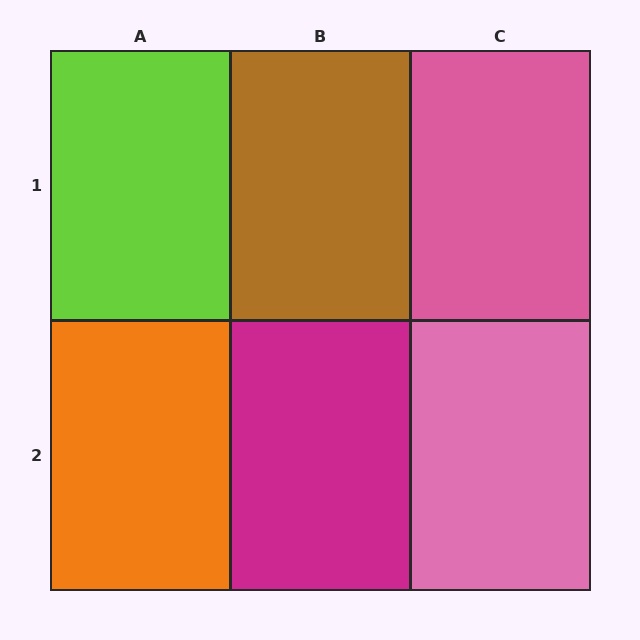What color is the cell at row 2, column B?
Magenta.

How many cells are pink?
2 cells are pink.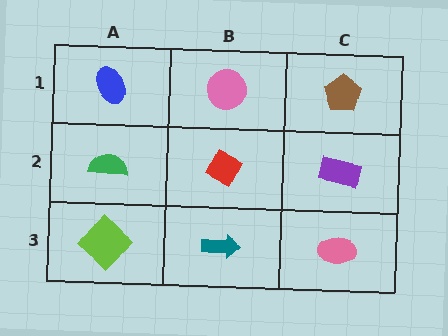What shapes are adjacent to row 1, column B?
A red diamond (row 2, column B), a blue ellipse (row 1, column A), a brown pentagon (row 1, column C).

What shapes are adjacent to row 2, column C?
A brown pentagon (row 1, column C), a pink ellipse (row 3, column C), a red diamond (row 2, column B).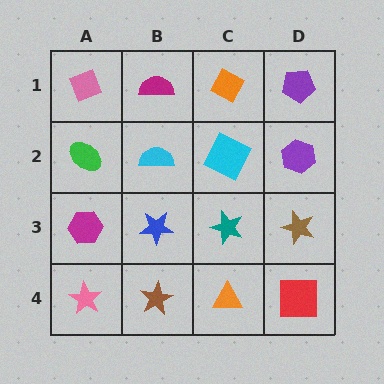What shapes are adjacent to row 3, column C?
A cyan square (row 2, column C), an orange triangle (row 4, column C), a blue star (row 3, column B), a brown star (row 3, column D).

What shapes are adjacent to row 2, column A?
A pink diamond (row 1, column A), a magenta hexagon (row 3, column A), a cyan semicircle (row 2, column B).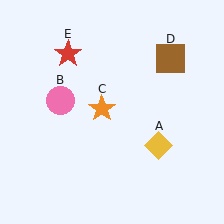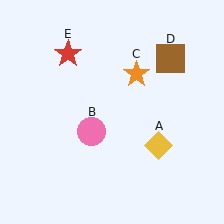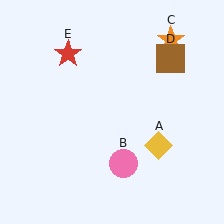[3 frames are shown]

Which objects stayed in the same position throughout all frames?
Yellow diamond (object A) and brown square (object D) and red star (object E) remained stationary.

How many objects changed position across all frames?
2 objects changed position: pink circle (object B), orange star (object C).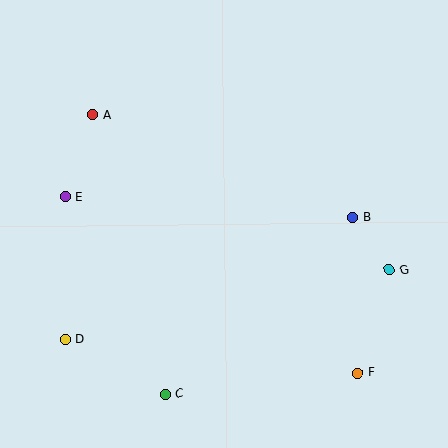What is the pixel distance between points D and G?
The distance between D and G is 331 pixels.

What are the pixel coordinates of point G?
Point G is at (389, 270).